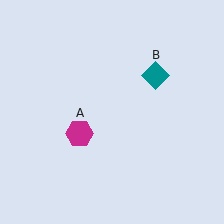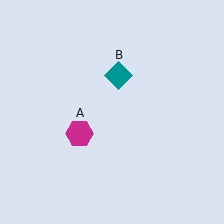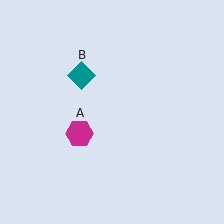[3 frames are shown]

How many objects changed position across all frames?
1 object changed position: teal diamond (object B).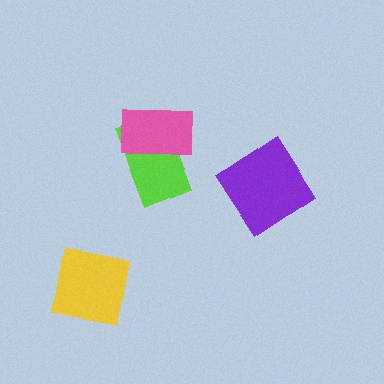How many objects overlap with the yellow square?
0 objects overlap with the yellow square.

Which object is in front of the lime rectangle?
The pink rectangle is in front of the lime rectangle.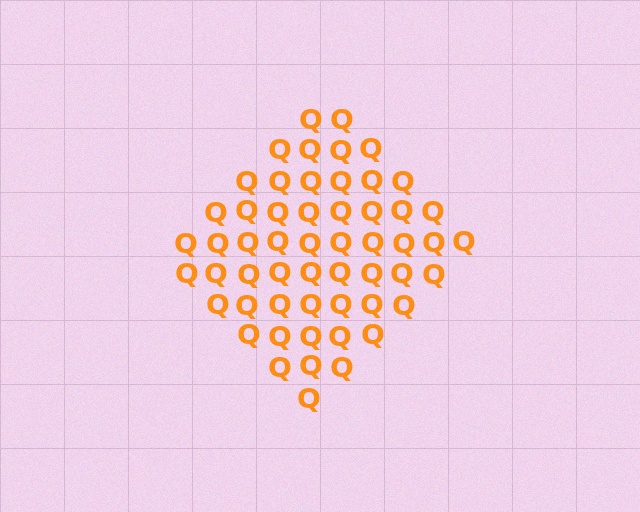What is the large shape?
The large shape is a diamond.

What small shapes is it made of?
It is made of small letter Q's.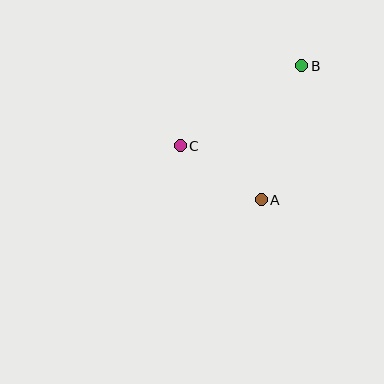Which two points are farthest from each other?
Points B and C are farthest from each other.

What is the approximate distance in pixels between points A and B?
The distance between A and B is approximately 140 pixels.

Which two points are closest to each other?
Points A and C are closest to each other.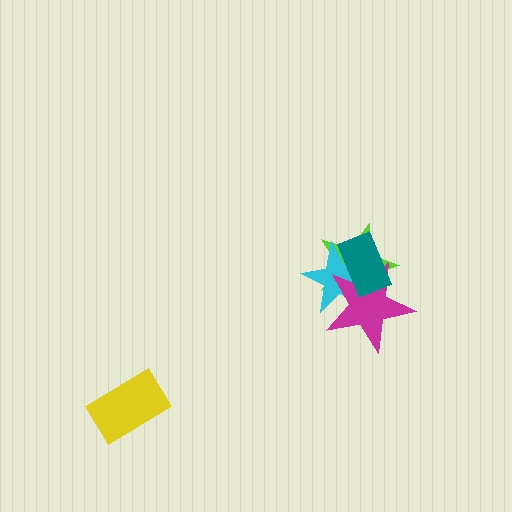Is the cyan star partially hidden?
Yes, it is partially covered by another shape.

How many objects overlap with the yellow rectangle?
0 objects overlap with the yellow rectangle.